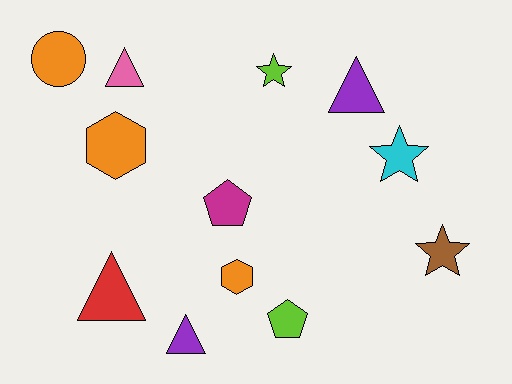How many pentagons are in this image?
There are 2 pentagons.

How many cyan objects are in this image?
There is 1 cyan object.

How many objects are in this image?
There are 12 objects.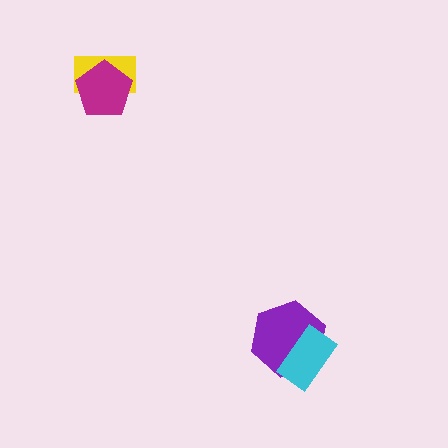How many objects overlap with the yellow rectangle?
1 object overlaps with the yellow rectangle.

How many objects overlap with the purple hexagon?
1 object overlaps with the purple hexagon.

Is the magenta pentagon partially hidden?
No, no other shape covers it.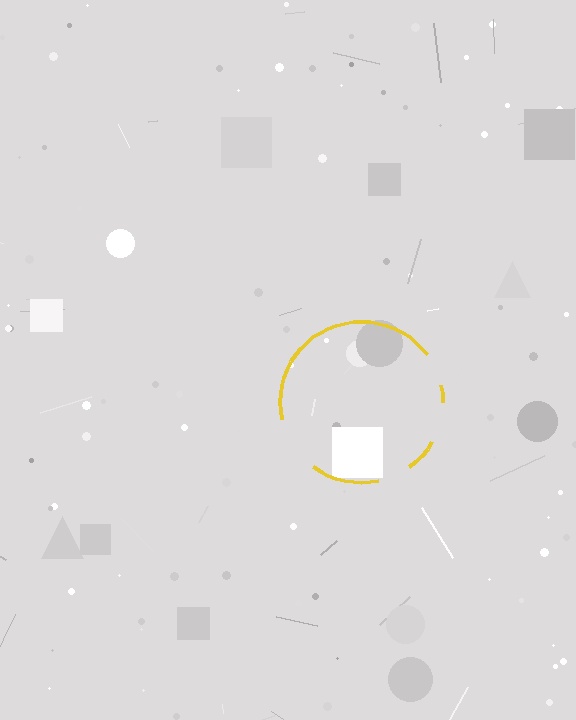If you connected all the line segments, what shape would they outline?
They would outline a circle.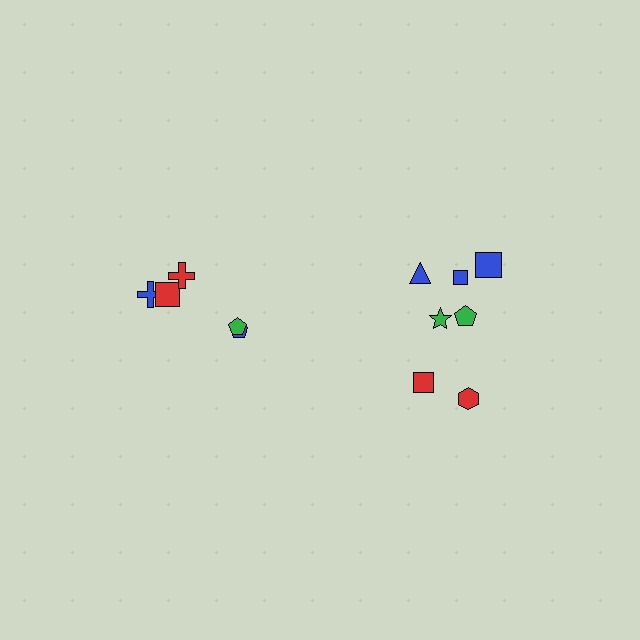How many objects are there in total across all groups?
There are 12 objects.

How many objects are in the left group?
There are 5 objects.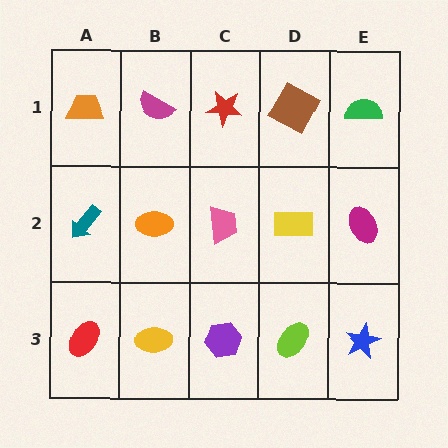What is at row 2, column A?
A teal arrow.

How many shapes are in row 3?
5 shapes.